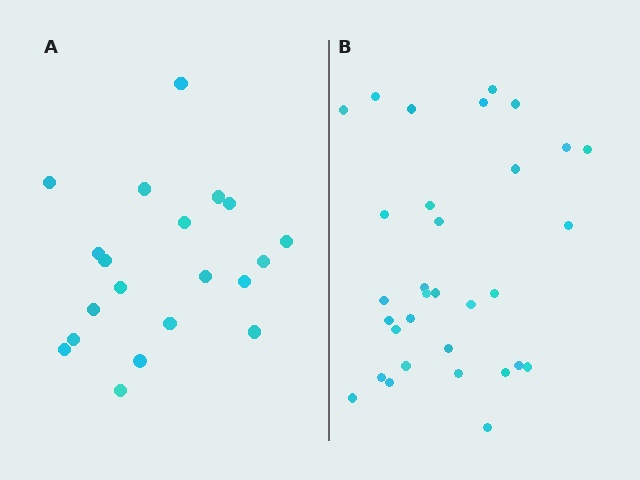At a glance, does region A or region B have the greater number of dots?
Region B (the right region) has more dots.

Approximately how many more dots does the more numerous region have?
Region B has roughly 12 or so more dots than region A.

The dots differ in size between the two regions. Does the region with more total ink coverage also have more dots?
No. Region A has more total ink coverage because its dots are larger, but region B actually contains more individual dots. Total area can be misleading — the number of items is what matters here.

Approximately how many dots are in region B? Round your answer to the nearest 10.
About 30 dots. (The exact count is 32, which rounds to 30.)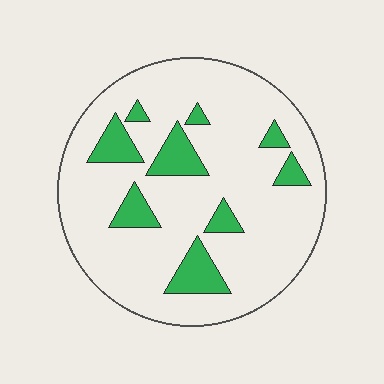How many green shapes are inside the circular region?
9.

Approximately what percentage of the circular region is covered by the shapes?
Approximately 15%.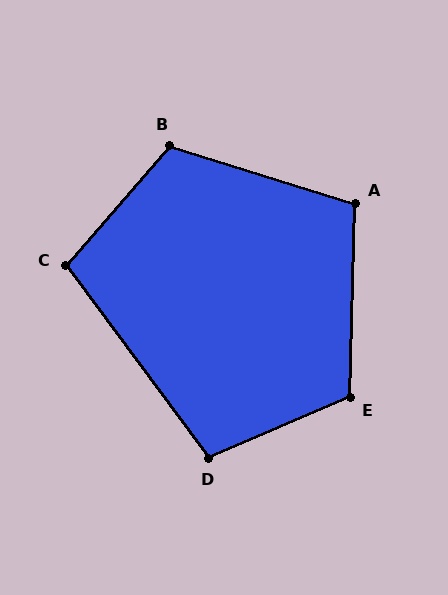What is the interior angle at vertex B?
Approximately 114 degrees (obtuse).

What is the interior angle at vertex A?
Approximately 106 degrees (obtuse).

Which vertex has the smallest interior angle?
C, at approximately 103 degrees.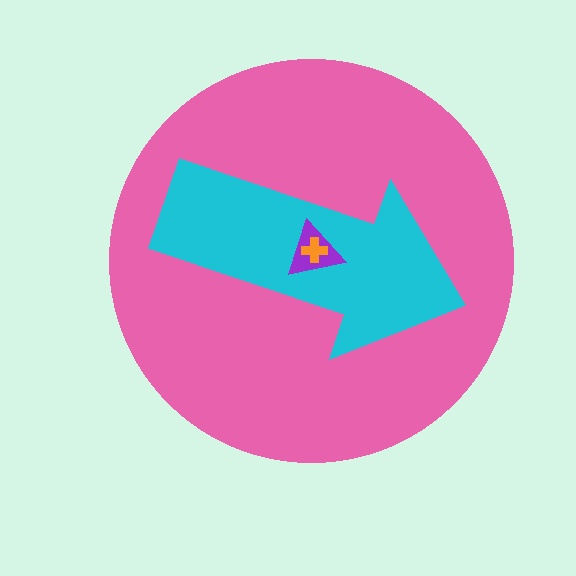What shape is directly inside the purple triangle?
The orange cross.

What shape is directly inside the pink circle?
The cyan arrow.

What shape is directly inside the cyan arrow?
The purple triangle.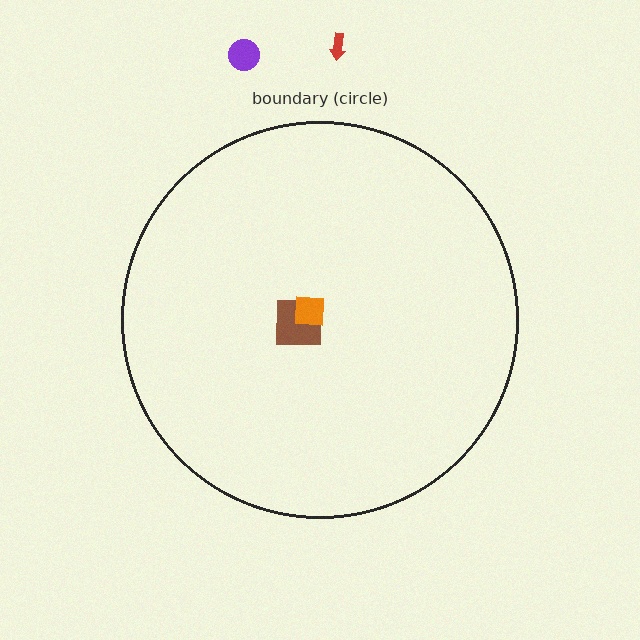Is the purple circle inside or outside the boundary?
Outside.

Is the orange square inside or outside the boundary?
Inside.